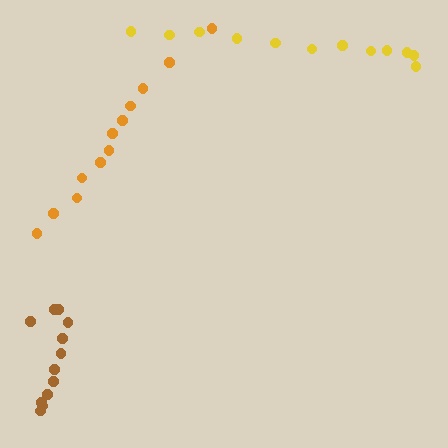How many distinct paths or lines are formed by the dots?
There are 3 distinct paths.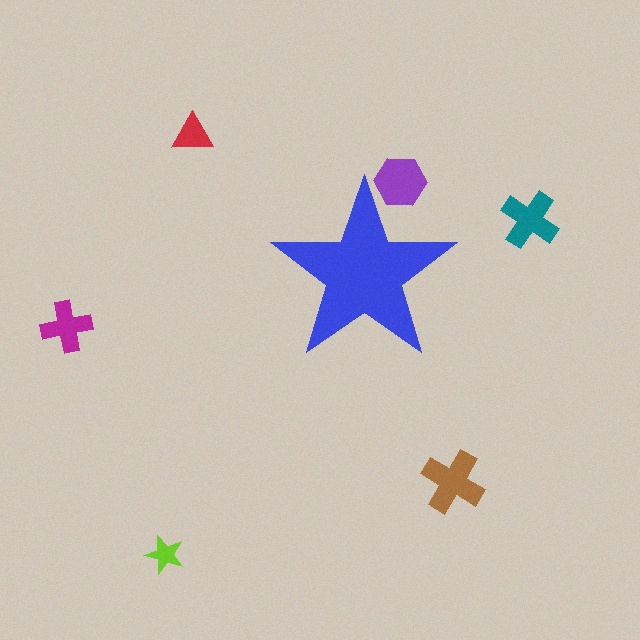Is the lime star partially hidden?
No, the lime star is fully visible.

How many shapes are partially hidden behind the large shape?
1 shape is partially hidden.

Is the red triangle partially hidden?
No, the red triangle is fully visible.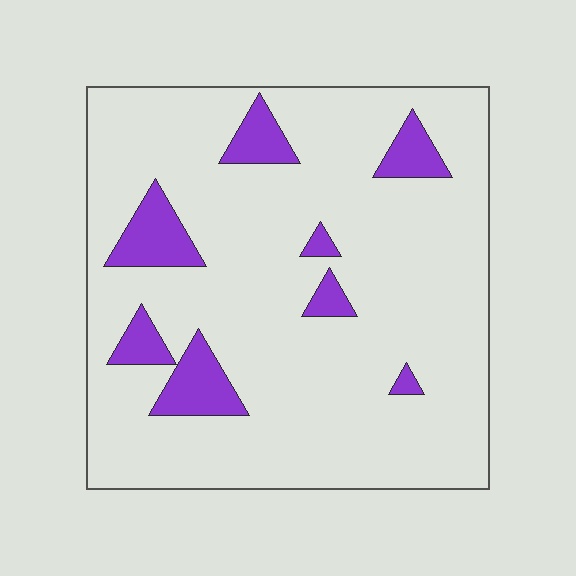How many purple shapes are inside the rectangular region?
8.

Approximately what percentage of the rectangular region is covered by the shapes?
Approximately 10%.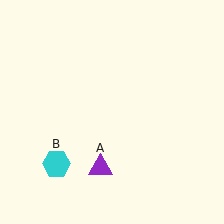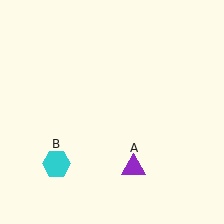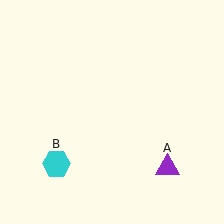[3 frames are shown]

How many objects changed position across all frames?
1 object changed position: purple triangle (object A).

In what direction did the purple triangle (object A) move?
The purple triangle (object A) moved right.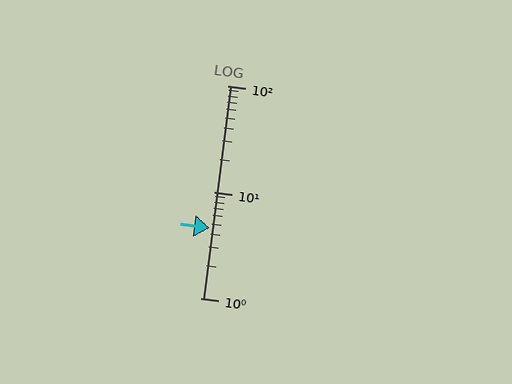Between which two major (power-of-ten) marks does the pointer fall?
The pointer is between 1 and 10.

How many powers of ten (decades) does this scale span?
The scale spans 2 decades, from 1 to 100.